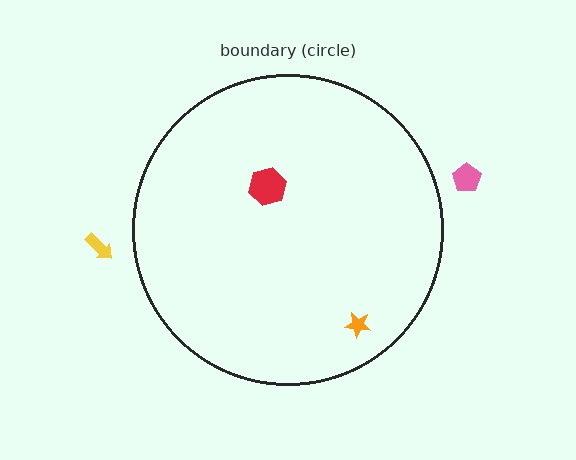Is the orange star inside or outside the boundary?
Inside.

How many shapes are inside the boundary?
2 inside, 2 outside.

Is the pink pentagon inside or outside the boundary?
Outside.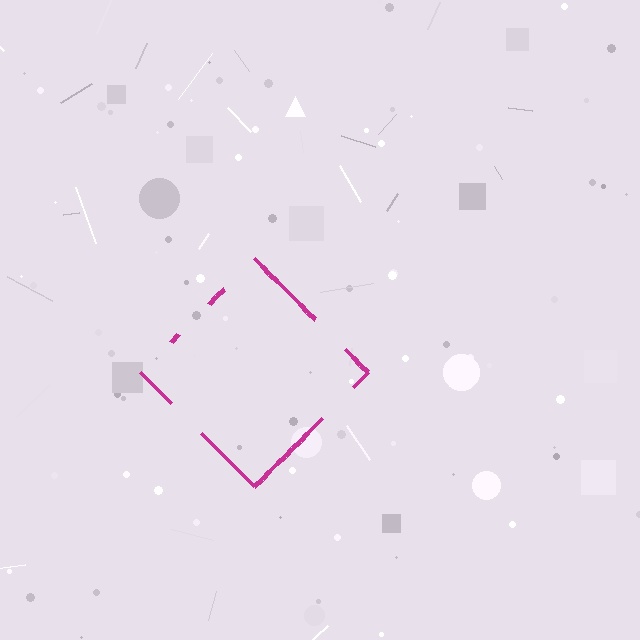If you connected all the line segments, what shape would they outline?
They would outline a diamond.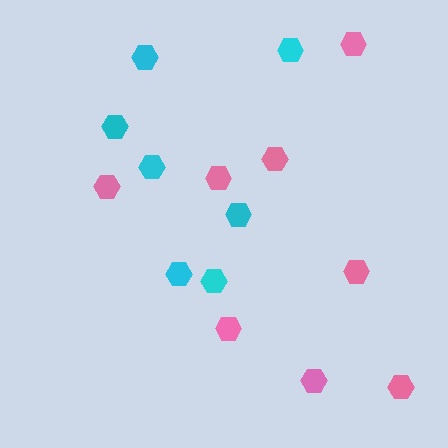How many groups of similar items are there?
There are 2 groups: one group of cyan hexagons (7) and one group of pink hexagons (8).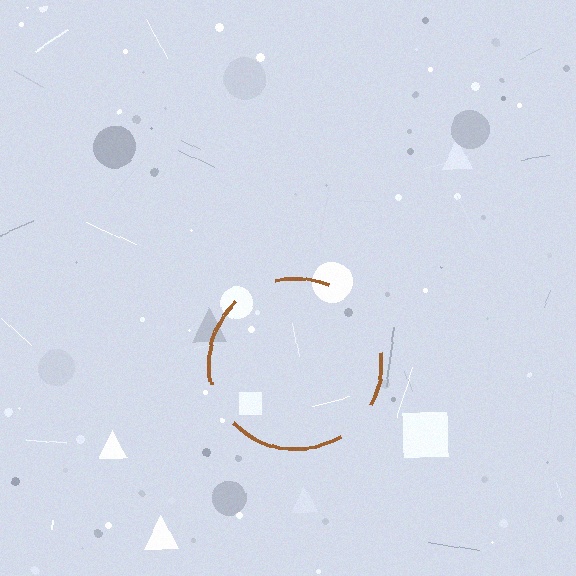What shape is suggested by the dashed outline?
The dashed outline suggests a circle.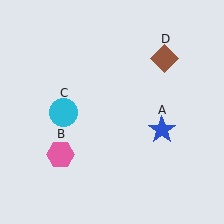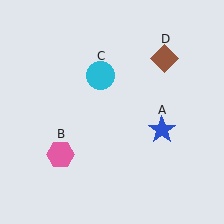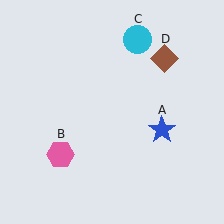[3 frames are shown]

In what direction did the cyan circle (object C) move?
The cyan circle (object C) moved up and to the right.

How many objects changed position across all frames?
1 object changed position: cyan circle (object C).